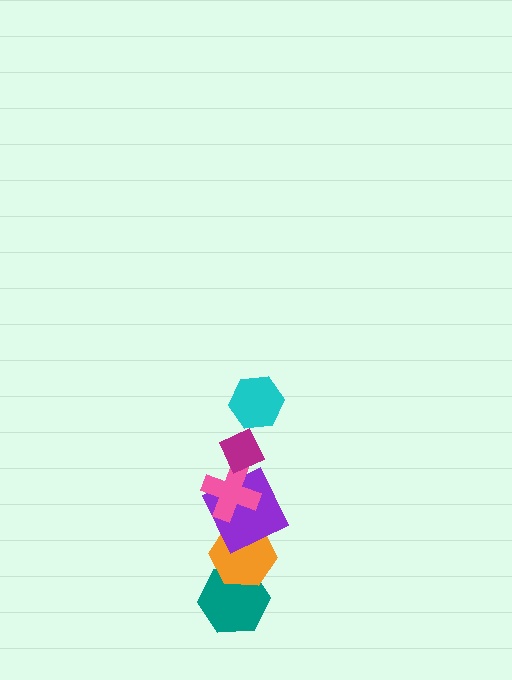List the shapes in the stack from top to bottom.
From top to bottom: the cyan hexagon, the magenta diamond, the pink cross, the purple square, the orange hexagon, the teal hexagon.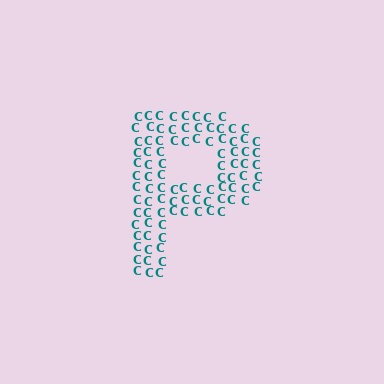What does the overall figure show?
The overall figure shows the letter P.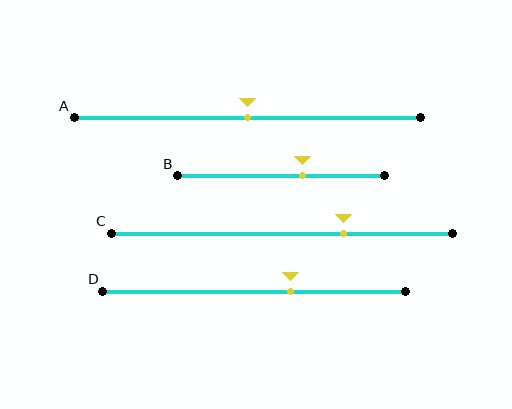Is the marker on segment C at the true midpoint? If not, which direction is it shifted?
No, the marker on segment C is shifted to the right by about 18% of the segment length.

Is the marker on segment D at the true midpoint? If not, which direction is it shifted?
No, the marker on segment D is shifted to the right by about 12% of the segment length.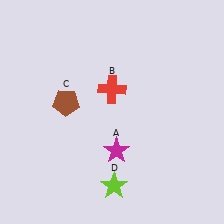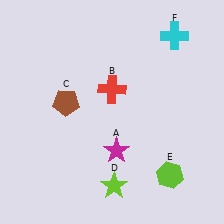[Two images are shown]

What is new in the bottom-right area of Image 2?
A lime hexagon (E) was added in the bottom-right area of Image 2.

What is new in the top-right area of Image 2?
A cyan cross (F) was added in the top-right area of Image 2.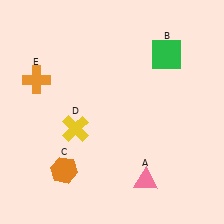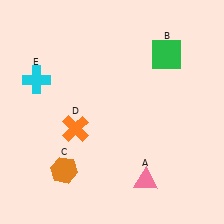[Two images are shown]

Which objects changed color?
D changed from yellow to orange. E changed from orange to cyan.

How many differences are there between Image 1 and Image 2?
There are 2 differences between the two images.